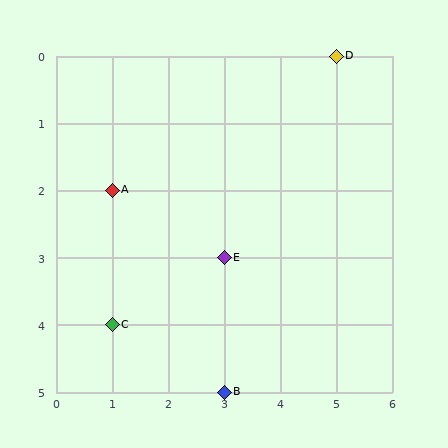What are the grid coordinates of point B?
Point B is at grid coordinates (3, 5).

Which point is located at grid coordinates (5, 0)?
Point D is at (5, 0).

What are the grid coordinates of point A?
Point A is at grid coordinates (1, 2).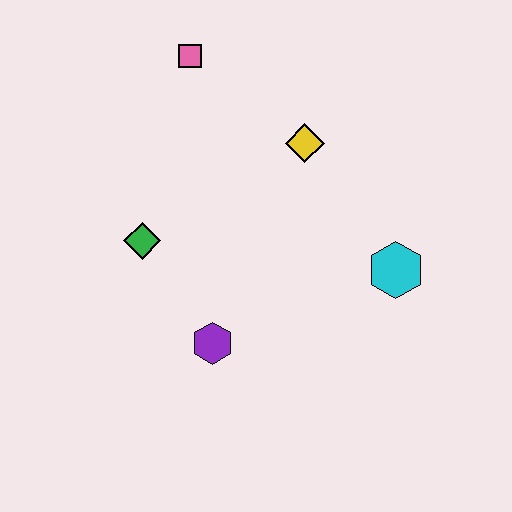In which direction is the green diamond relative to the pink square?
The green diamond is below the pink square.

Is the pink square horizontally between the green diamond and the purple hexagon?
Yes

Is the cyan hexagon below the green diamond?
Yes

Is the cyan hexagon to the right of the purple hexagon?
Yes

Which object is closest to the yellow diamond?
The pink square is closest to the yellow diamond.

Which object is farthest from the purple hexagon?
The pink square is farthest from the purple hexagon.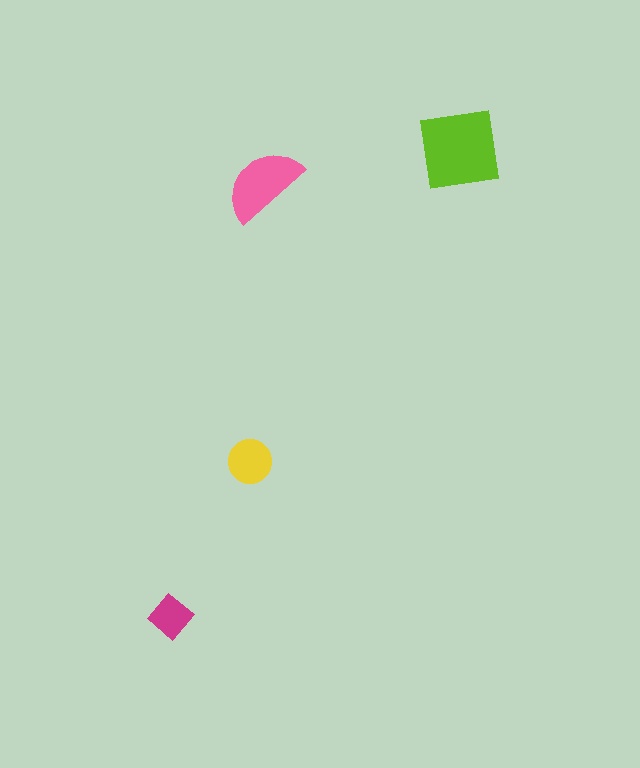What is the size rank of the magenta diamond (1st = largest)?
4th.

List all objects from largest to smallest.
The lime square, the pink semicircle, the yellow circle, the magenta diamond.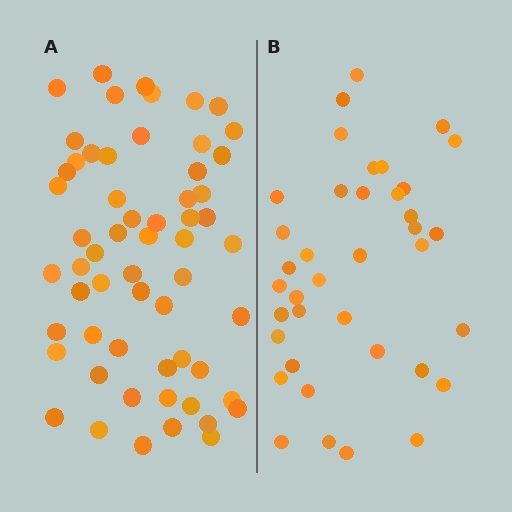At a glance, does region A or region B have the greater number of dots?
Region A (the left region) has more dots.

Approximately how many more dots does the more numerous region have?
Region A has approximately 20 more dots than region B.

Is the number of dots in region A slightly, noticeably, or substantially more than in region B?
Region A has substantially more. The ratio is roughly 1.6 to 1.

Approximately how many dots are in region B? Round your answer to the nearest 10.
About 40 dots. (The exact count is 38, which rounds to 40.)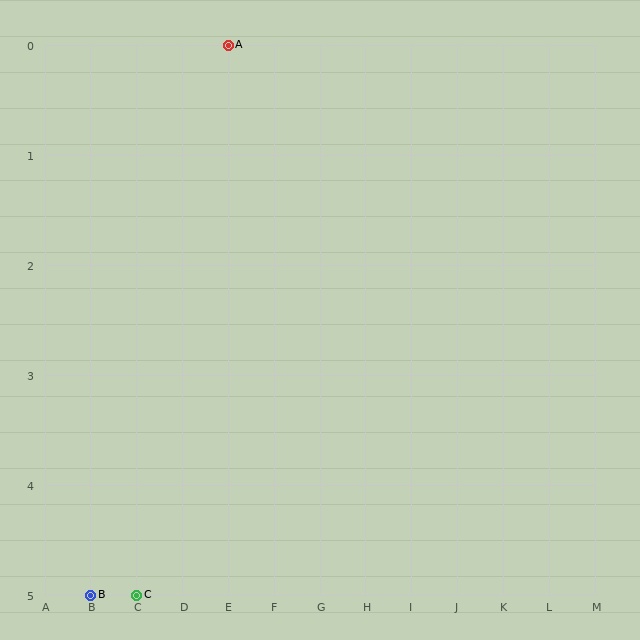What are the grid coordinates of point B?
Point B is at grid coordinates (B, 5).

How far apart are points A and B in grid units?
Points A and B are 3 columns and 5 rows apart (about 5.8 grid units diagonally).